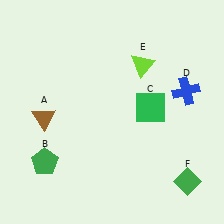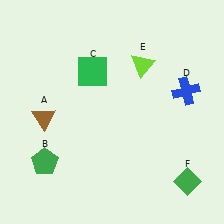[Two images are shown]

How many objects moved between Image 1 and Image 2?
1 object moved between the two images.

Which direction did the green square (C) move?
The green square (C) moved left.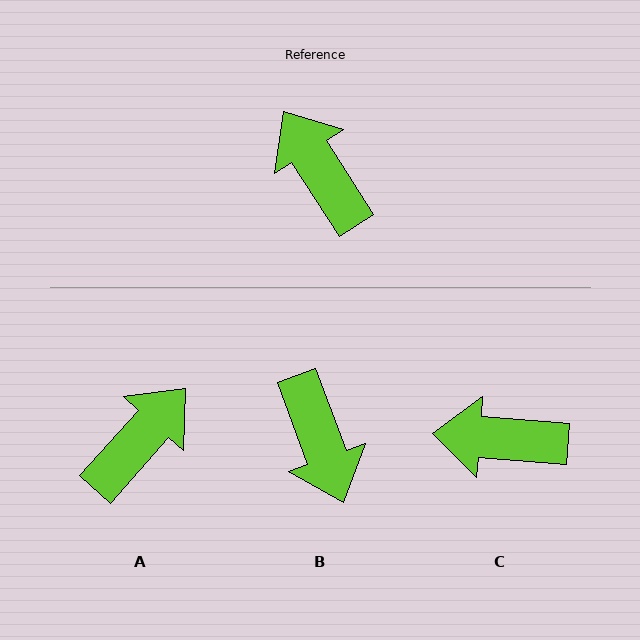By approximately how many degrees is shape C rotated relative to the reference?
Approximately 53 degrees counter-clockwise.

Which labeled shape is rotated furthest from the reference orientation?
B, about 167 degrees away.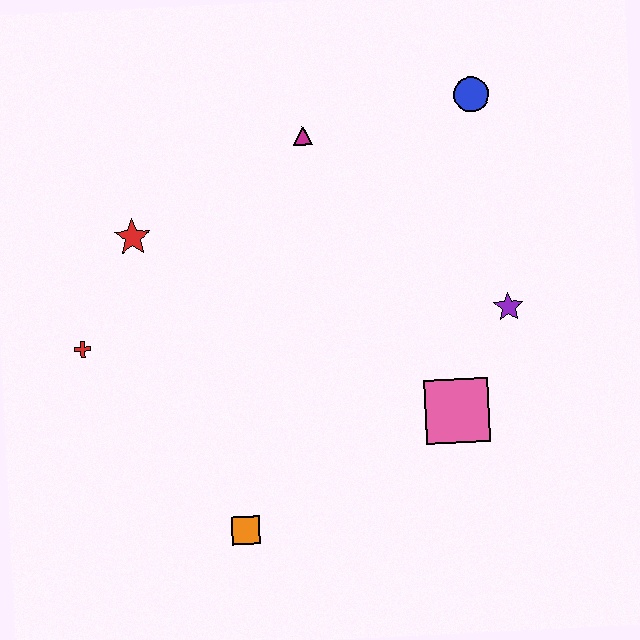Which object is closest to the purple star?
The pink square is closest to the purple star.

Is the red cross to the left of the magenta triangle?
Yes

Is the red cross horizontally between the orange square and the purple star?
No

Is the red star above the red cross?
Yes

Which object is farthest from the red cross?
The blue circle is farthest from the red cross.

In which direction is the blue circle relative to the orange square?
The blue circle is above the orange square.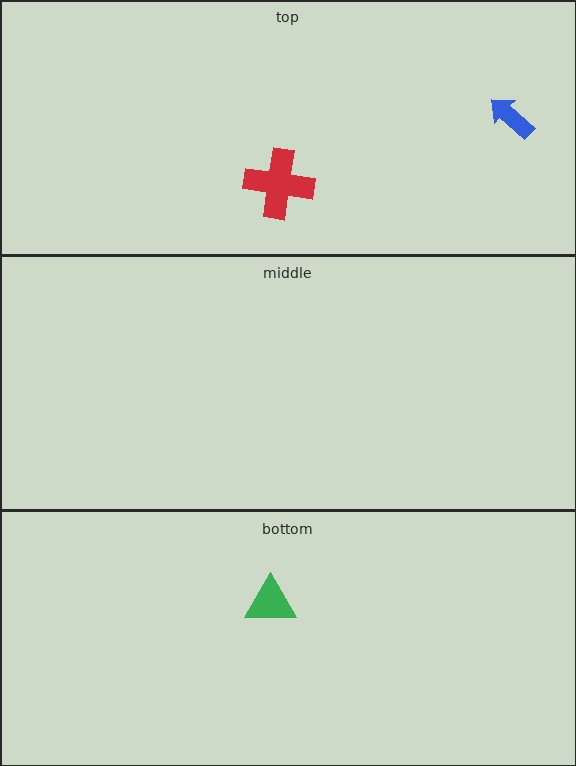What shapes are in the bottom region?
The green triangle.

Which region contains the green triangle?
The bottom region.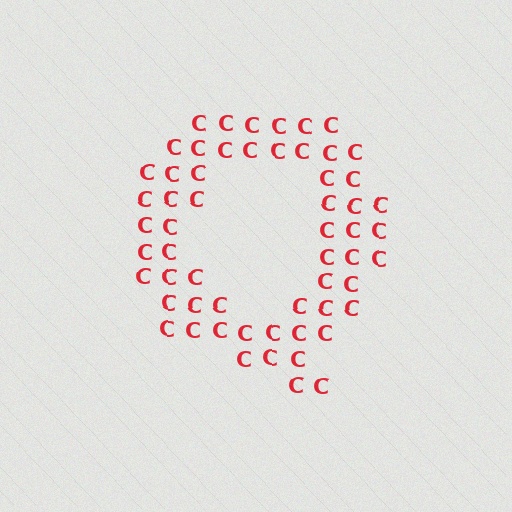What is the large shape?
The large shape is the letter Q.